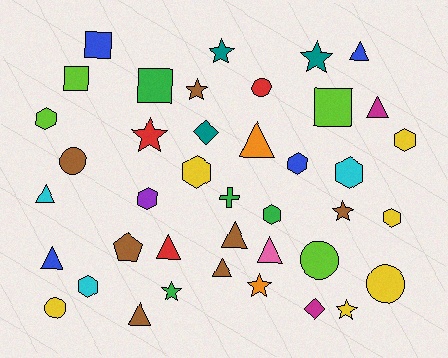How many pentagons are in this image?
There is 1 pentagon.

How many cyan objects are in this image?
There are 3 cyan objects.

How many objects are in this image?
There are 40 objects.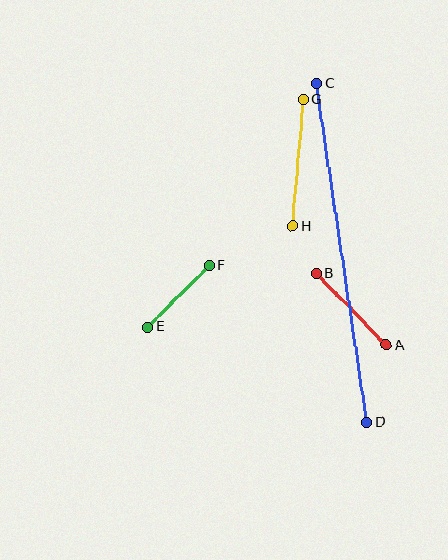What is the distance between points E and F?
The distance is approximately 86 pixels.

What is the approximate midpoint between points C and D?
The midpoint is at approximately (342, 253) pixels.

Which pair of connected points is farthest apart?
Points C and D are farthest apart.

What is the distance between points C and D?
The distance is approximately 343 pixels.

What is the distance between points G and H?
The distance is approximately 127 pixels.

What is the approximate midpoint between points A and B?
The midpoint is at approximately (351, 309) pixels.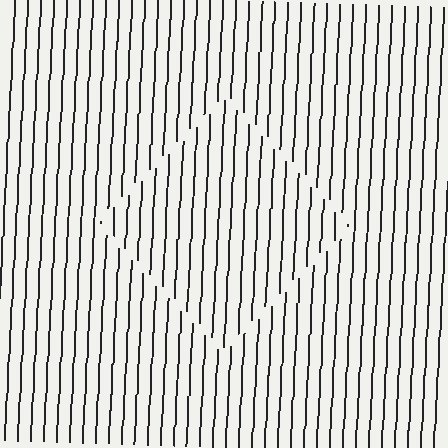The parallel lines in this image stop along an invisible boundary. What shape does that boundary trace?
An illusory square. The interior of the shape contains the same grating, shifted by half a period — the contour is defined by the phase discontinuity where line-ends from the inner and outer gratings abut.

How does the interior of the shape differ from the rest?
The interior of the shape contains the same grating, shifted by half a period — the contour is defined by the phase discontinuity where line-ends from the inner and outer gratings abut.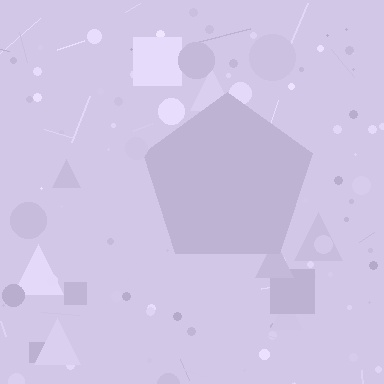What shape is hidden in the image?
A pentagon is hidden in the image.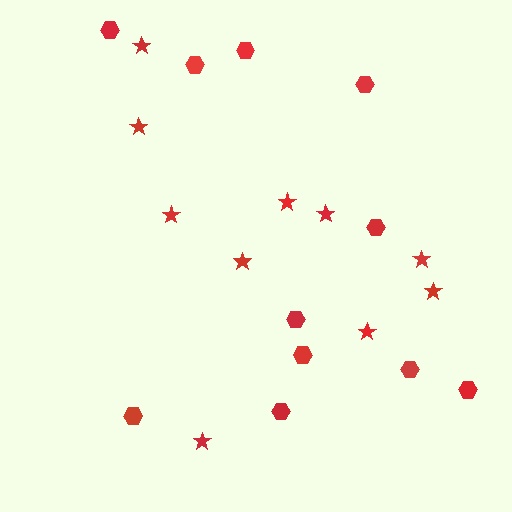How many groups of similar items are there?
There are 2 groups: one group of hexagons (11) and one group of stars (10).